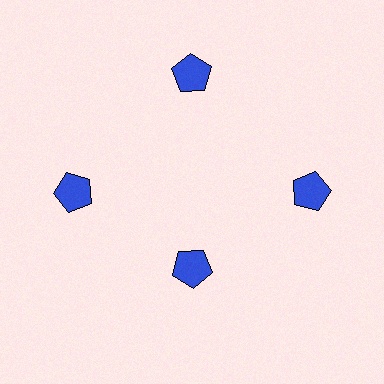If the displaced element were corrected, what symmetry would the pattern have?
It would have 4-fold rotational symmetry — the pattern would map onto itself every 90 degrees.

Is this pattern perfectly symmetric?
No. The 4 blue pentagons are arranged in a ring, but one element near the 6 o'clock position is pulled inward toward the center, breaking the 4-fold rotational symmetry.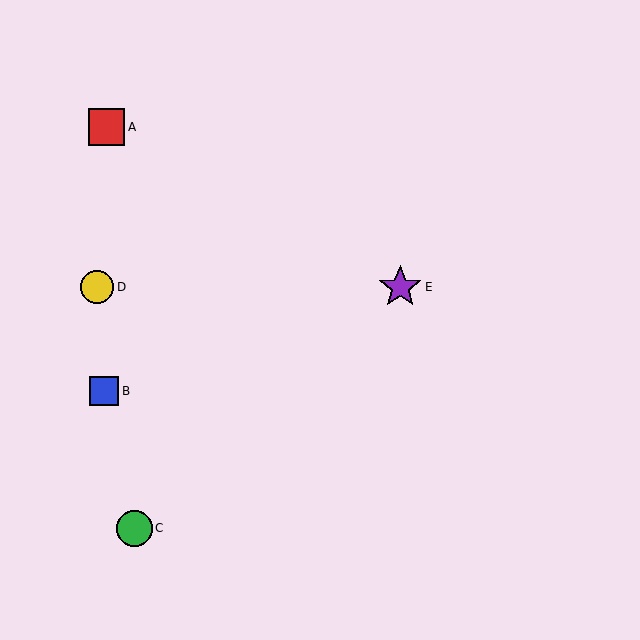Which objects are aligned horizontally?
Objects D, E are aligned horizontally.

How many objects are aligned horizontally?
2 objects (D, E) are aligned horizontally.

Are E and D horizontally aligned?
Yes, both are at y≈287.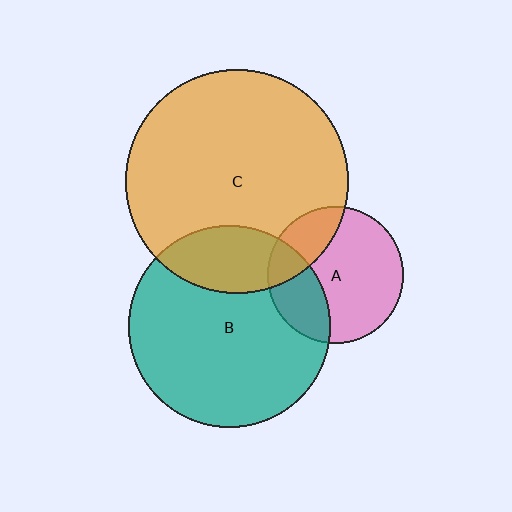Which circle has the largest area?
Circle C (orange).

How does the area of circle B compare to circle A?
Approximately 2.2 times.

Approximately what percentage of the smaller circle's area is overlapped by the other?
Approximately 30%.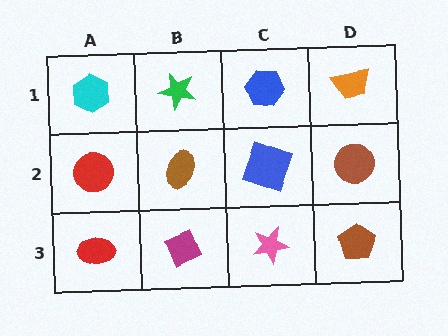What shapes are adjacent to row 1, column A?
A red circle (row 2, column A), a green star (row 1, column B).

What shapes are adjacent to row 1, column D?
A brown circle (row 2, column D), a blue hexagon (row 1, column C).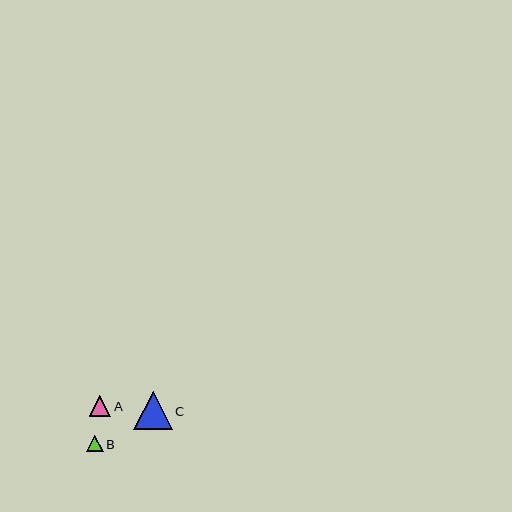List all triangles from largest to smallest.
From largest to smallest: C, A, B.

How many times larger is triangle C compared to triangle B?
Triangle C is approximately 2.3 times the size of triangle B.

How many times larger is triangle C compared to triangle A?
Triangle C is approximately 1.8 times the size of triangle A.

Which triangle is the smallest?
Triangle B is the smallest with a size of approximately 16 pixels.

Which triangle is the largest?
Triangle C is the largest with a size of approximately 38 pixels.